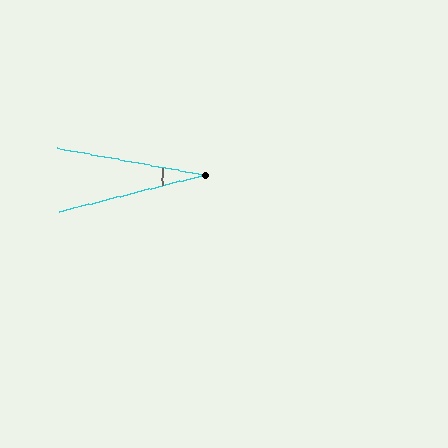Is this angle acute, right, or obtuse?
It is acute.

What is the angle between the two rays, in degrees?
Approximately 24 degrees.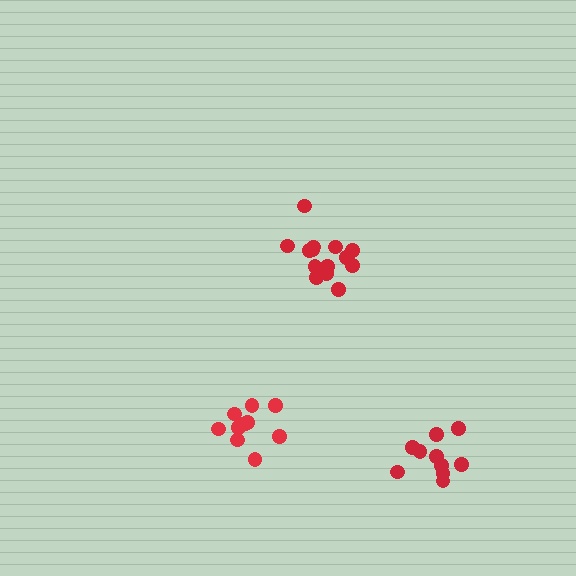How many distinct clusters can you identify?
There are 3 distinct clusters.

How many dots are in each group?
Group 1: 15 dots, Group 2: 10 dots, Group 3: 10 dots (35 total).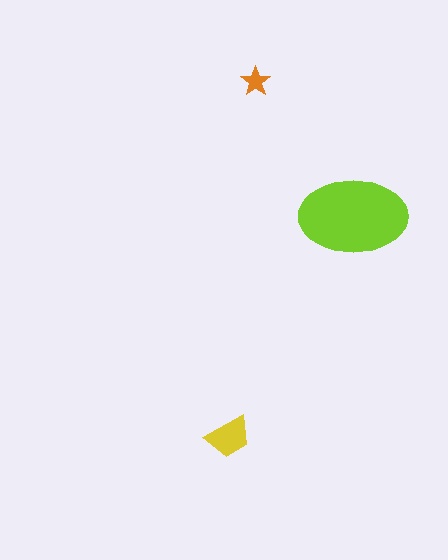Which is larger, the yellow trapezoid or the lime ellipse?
The lime ellipse.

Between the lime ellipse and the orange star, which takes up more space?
The lime ellipse.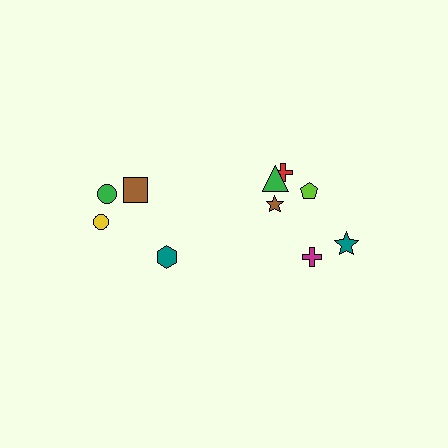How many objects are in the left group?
There are 4 objects.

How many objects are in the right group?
There are 6 objects.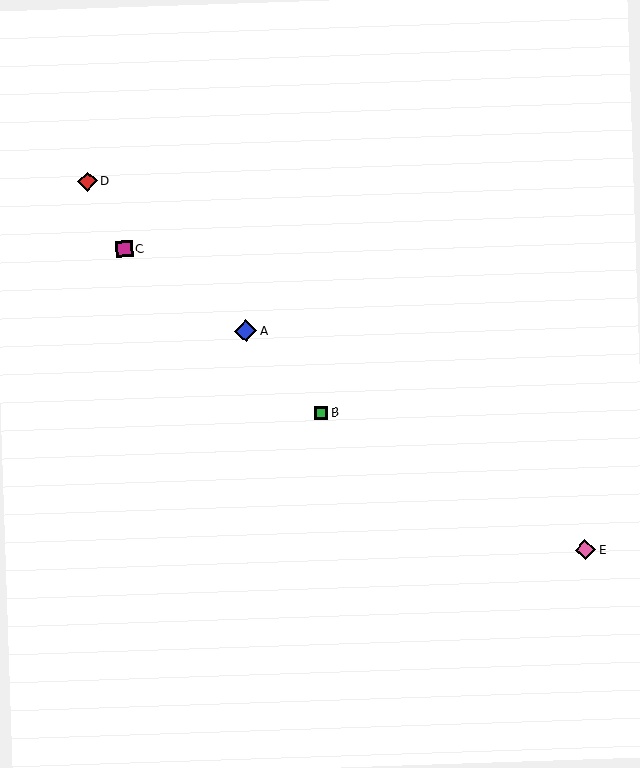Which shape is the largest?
The blue diamond (labeled A) is the largest.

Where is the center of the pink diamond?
The center of the pink diamond is at (585, 550).